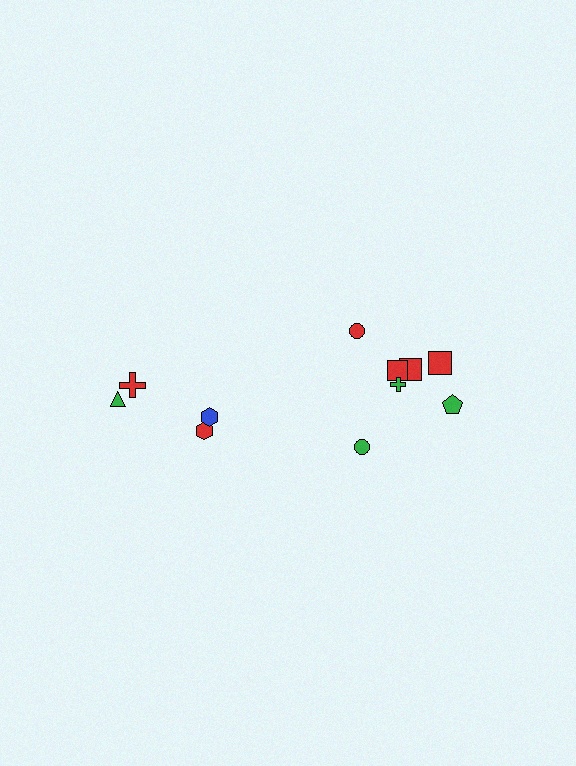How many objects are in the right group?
There are 7 objects.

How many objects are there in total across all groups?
There are 11 objects.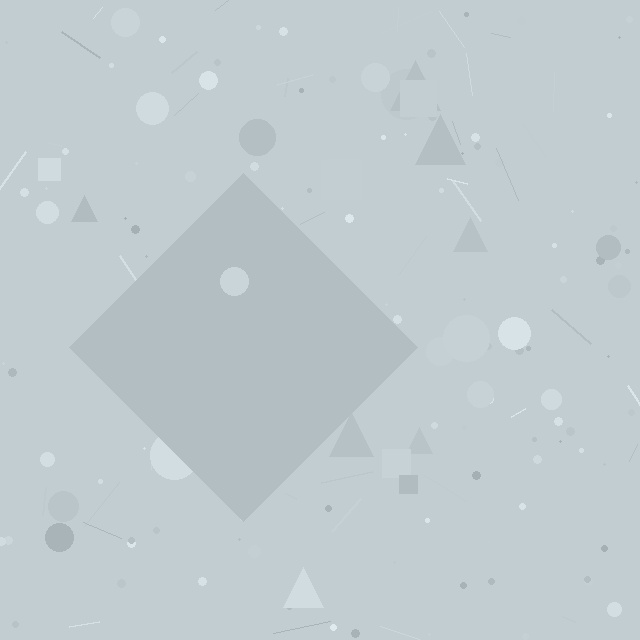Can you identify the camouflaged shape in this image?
The camouflaged shape is a diamond.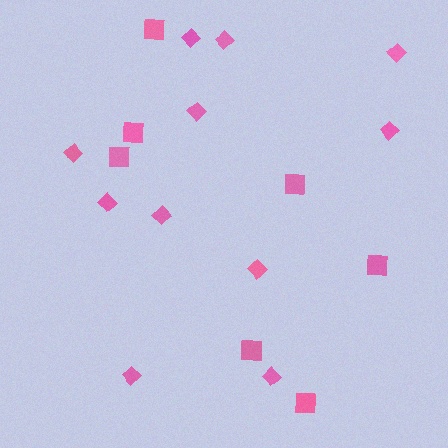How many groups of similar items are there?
There are 2 groups: one group of diamonds (11) and one group of squares (7).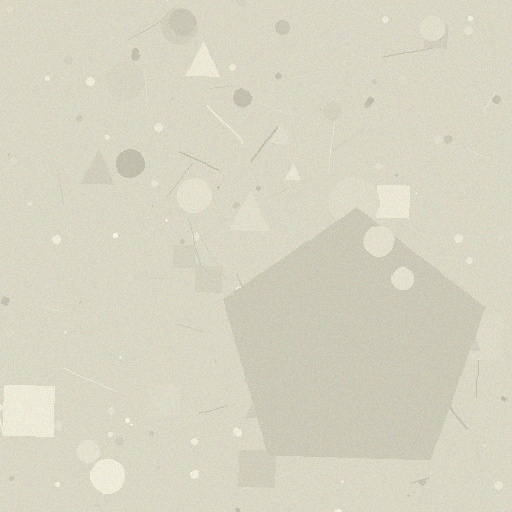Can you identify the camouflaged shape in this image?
The camouflaged shape is a pentagon.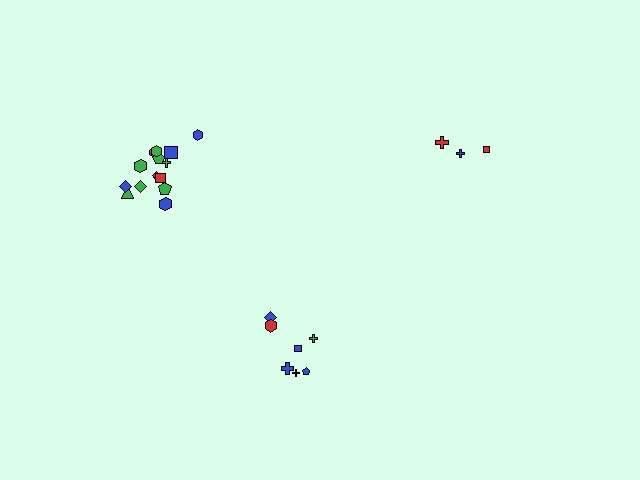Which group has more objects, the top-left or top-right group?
The top-left group.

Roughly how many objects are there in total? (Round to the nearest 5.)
Roughly 25 objects in total.